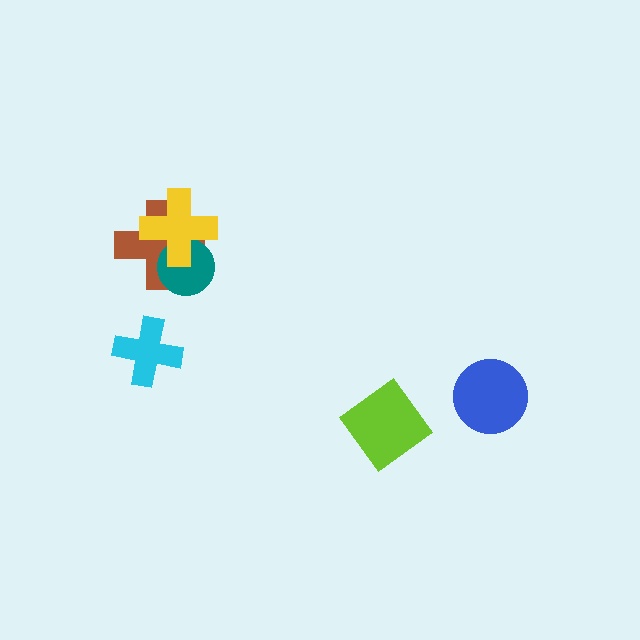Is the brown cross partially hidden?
Yes, it is partially covered by another shape.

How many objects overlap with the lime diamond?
0 objects overlap with the lime diamond.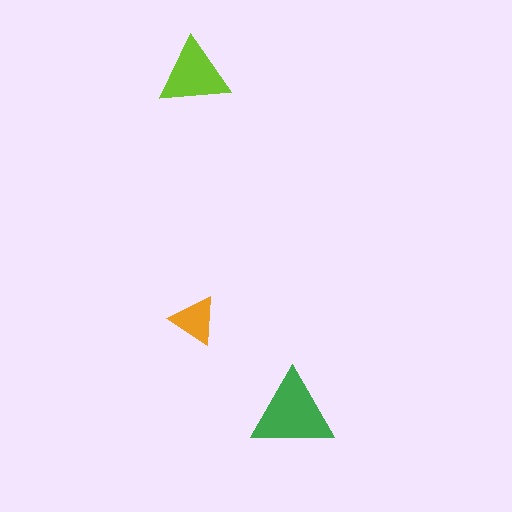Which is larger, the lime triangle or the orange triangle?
The lime one.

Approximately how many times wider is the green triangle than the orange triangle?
About 1.5 times wider.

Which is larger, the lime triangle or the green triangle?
The green one.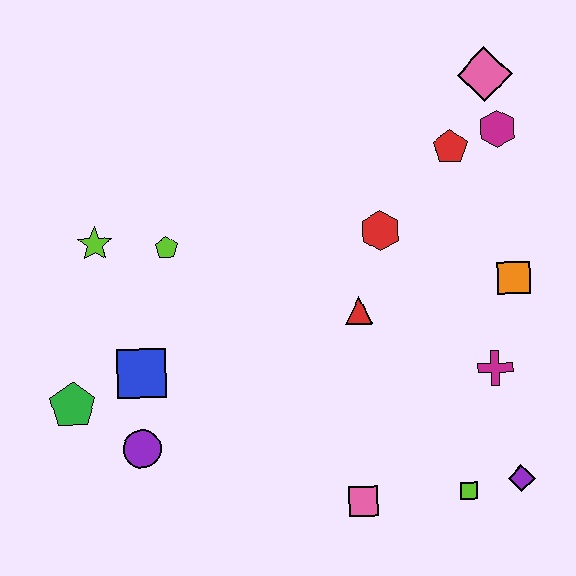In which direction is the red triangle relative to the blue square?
The red triangle is to the right of the blue square.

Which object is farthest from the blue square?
The pink diamond is farthest from the blue square.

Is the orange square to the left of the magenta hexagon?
No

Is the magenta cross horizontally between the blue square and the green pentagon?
No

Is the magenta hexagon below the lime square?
No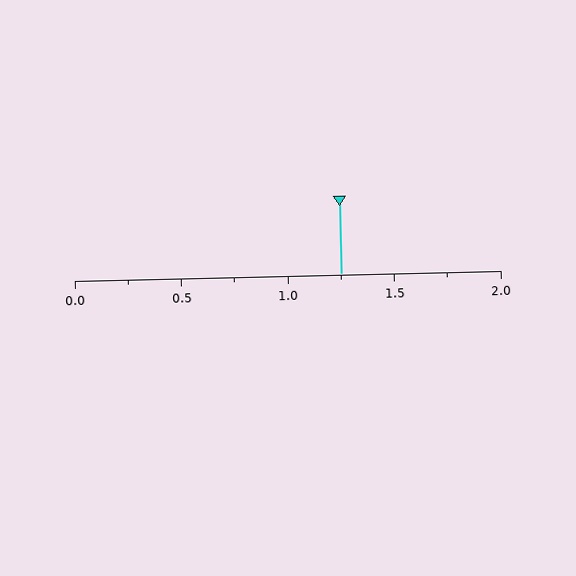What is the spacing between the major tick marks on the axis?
The major ticks are spaced 0.5 apart.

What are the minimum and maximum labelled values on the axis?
The axis runs from 0.0 to 2.0.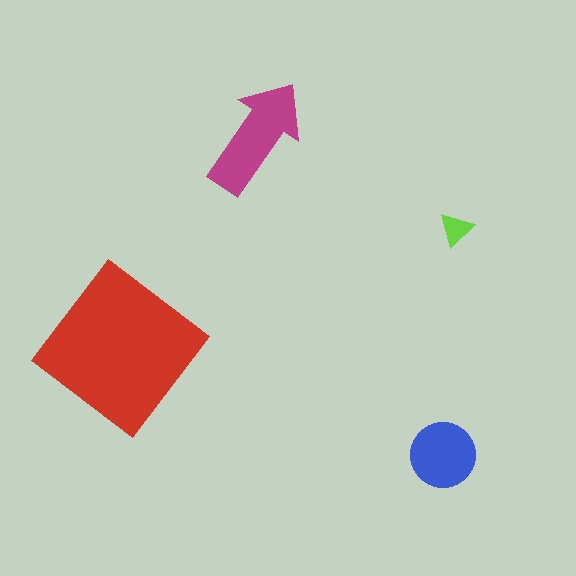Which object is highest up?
The magenta arrow is topmost.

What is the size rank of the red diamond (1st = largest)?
1st.